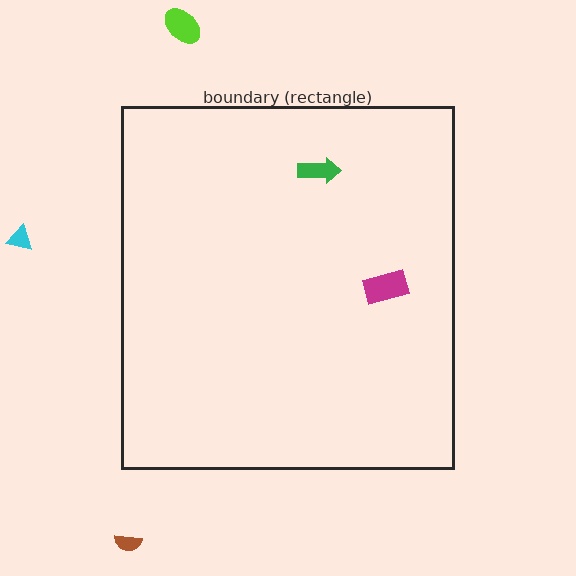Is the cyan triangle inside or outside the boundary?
Outside.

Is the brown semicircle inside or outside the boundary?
Outside.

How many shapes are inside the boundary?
2 inside, 3 outside.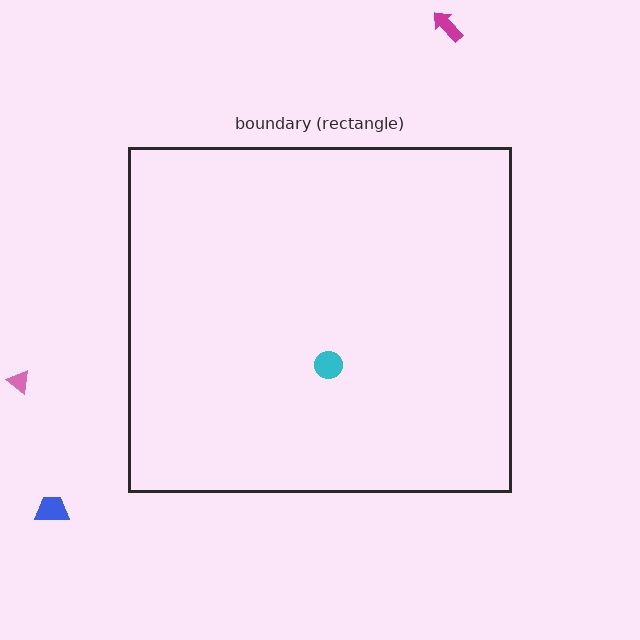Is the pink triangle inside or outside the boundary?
Outside.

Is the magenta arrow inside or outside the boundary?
Outside.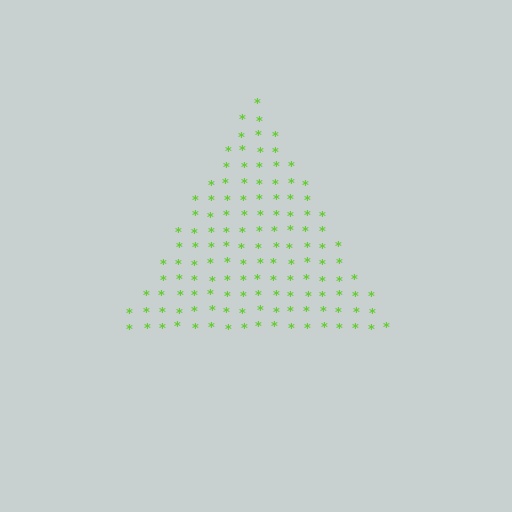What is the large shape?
The large shape is a triangle.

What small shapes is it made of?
It is made of small asterisks.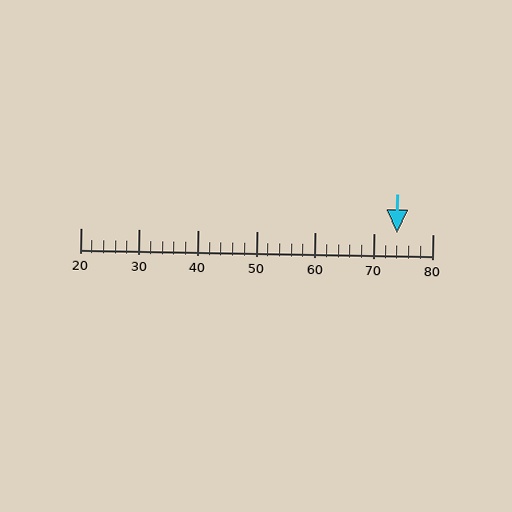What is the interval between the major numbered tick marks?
The major tick marks are spaced 10 units apart.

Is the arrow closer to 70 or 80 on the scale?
The arrow is closer to 70.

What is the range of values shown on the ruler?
The ruler shows values from 20 to 80.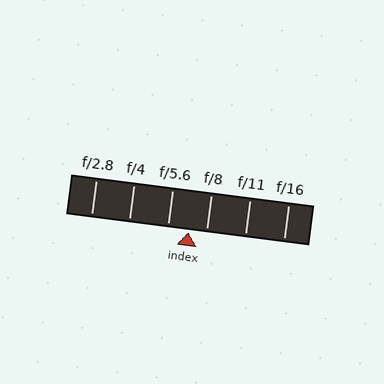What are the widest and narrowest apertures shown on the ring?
The widest aperture shown is f/2.8 and the narrowest is f/16.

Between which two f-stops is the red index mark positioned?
The index mark is between f/5.6 and f/8.